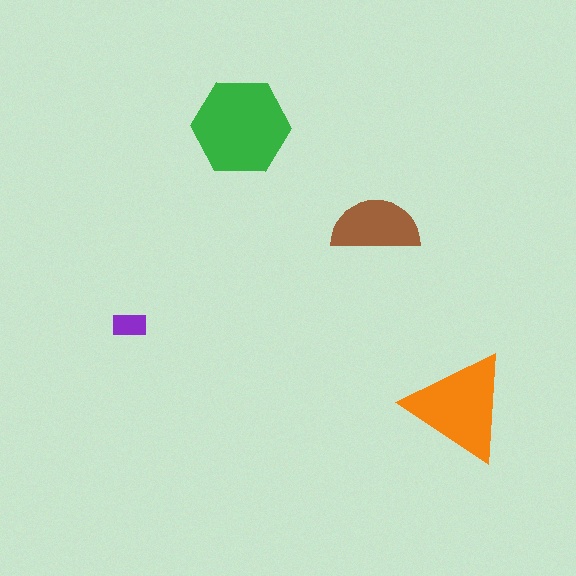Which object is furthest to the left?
The purple rectangle is leftmost.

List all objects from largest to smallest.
The green hexagon, the orange triangle, the brown semicircle, the purple rectangle.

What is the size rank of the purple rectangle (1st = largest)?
4th.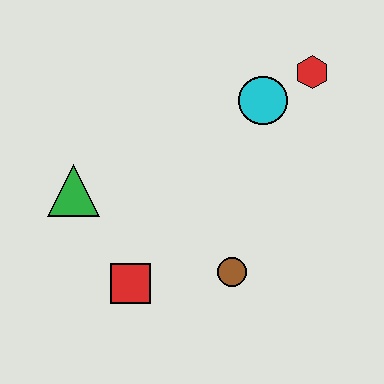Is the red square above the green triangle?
No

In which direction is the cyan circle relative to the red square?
The cyan circle is above the red square.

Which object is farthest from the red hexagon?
The red square is farthest from the red hexagon.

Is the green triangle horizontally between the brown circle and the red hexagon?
No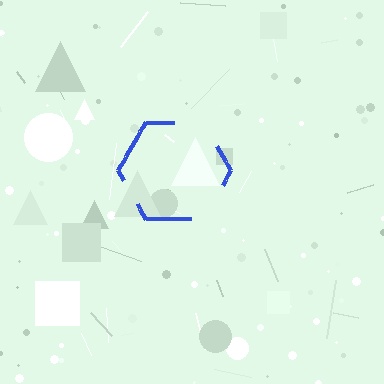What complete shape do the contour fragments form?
The contour fragments form a hexagon.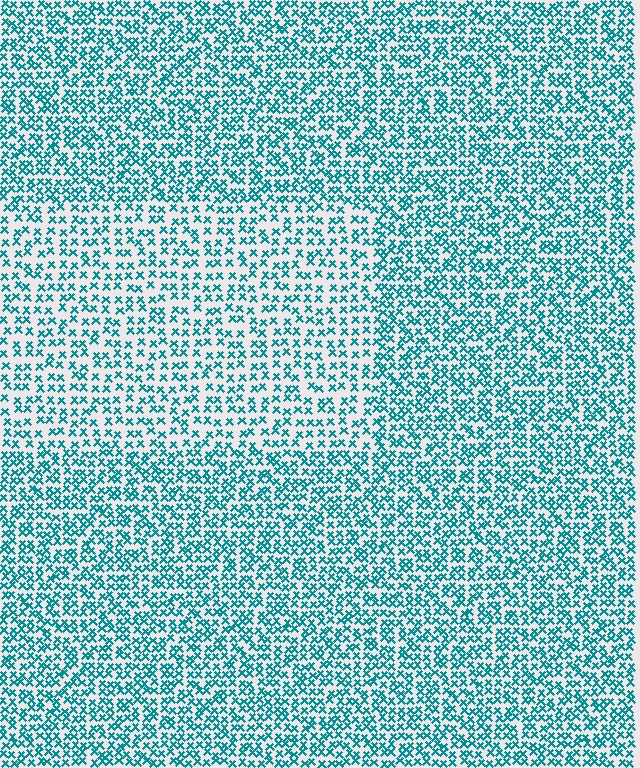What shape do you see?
I see a rectangle.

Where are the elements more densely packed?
The elements are more densely packed outside the rectangle boundary.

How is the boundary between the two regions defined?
The boundary is defined by a change in element density (approximately 1.6x ratio). All elements are the same color, size, and shape.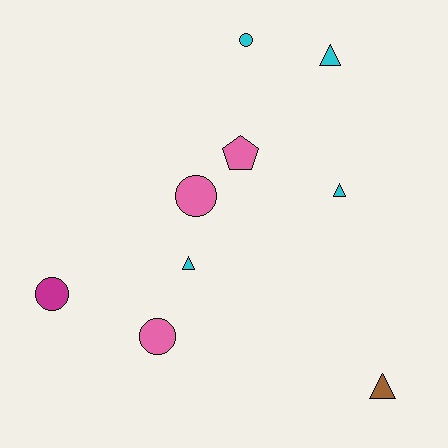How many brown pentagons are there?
There are no brown pentagons.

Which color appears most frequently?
Cyan, with 4 objects.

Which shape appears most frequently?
Triangle, with 4 objects.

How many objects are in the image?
There are 9 objects.